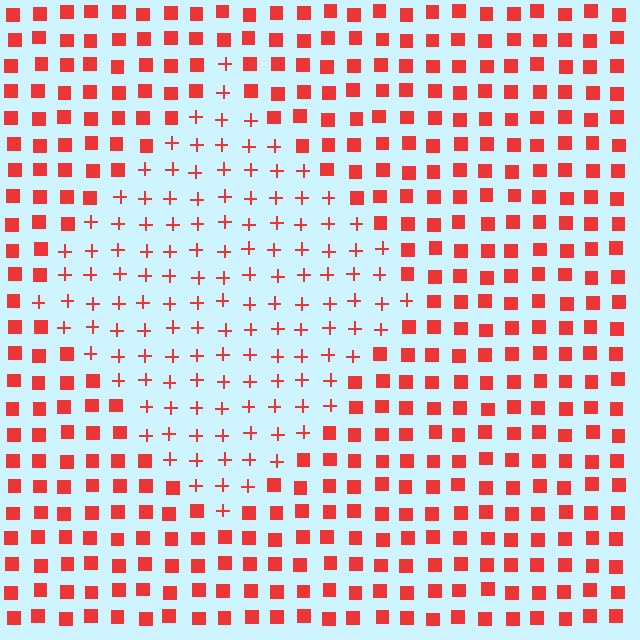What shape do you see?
I see a diamond.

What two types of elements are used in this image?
The image uses plus signs inside the diamond region and squares outside it.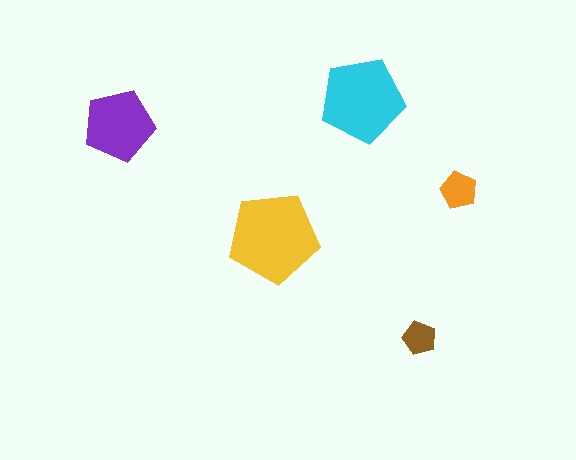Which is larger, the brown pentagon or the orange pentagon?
The orange one.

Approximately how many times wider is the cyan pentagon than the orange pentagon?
About 2.5 times wider.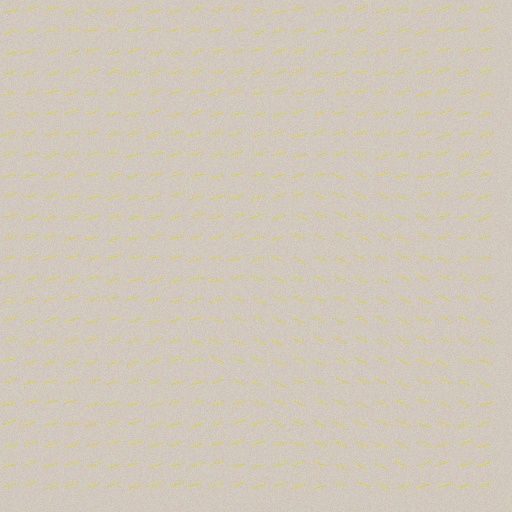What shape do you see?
I see a diamond.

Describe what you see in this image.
The image is filled with small yellow line segments. A diamond region in the image has lines oriented differently from the surrounding lines, creating a visible texture boundary.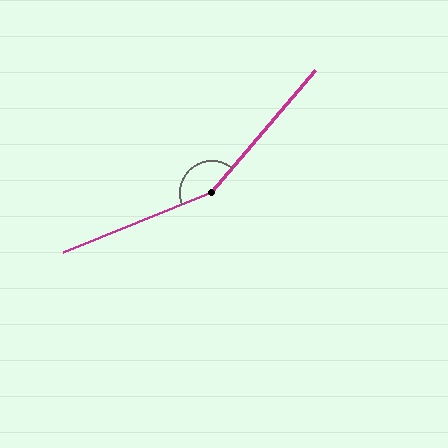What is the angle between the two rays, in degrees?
Approximately 152 degrees.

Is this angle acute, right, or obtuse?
It is obtuse.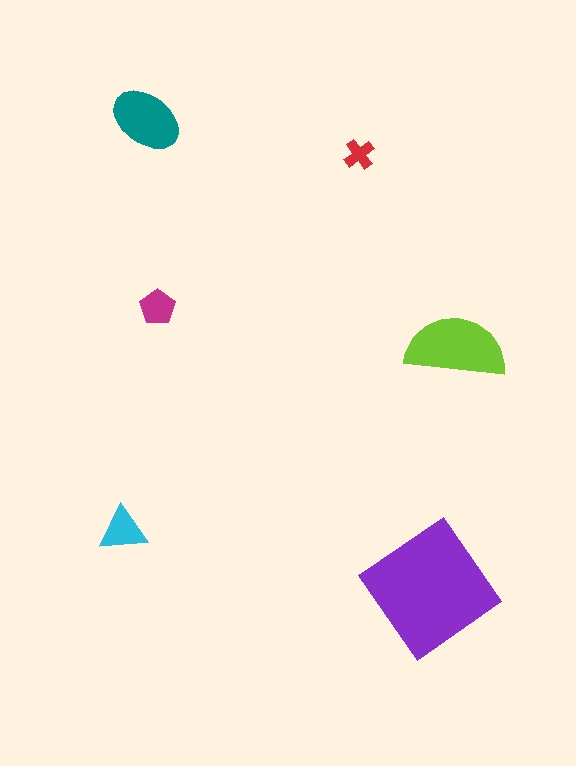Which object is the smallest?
The red cross.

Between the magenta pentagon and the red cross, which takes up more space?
The magenta pentagon.